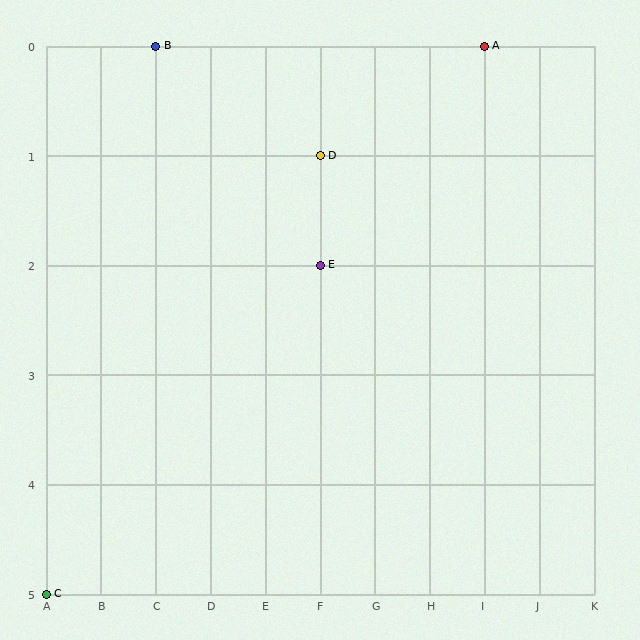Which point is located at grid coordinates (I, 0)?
Point A is at (I, 0).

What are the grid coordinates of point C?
Point C is at grid coordinates (A, 5).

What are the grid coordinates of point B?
Point B is at grid coordinates (C, 0).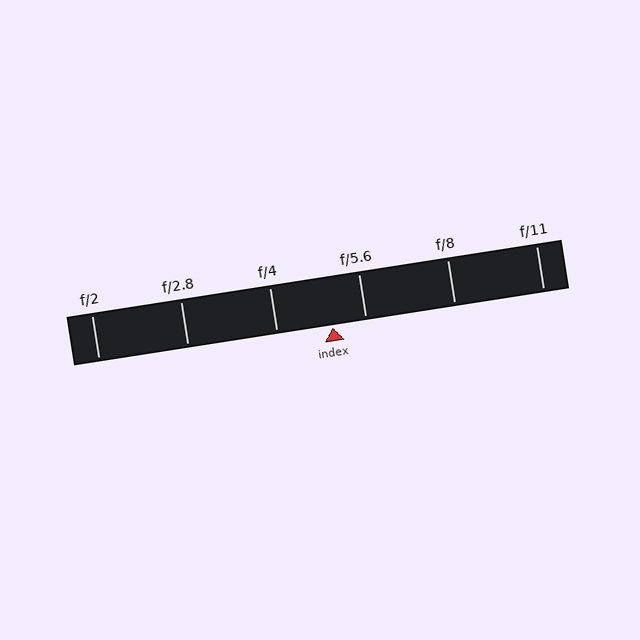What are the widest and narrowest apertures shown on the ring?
The widest aperture shown is f/2 and the narrowest is f/11.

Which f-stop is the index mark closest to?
The index mark is closest to f/5.6.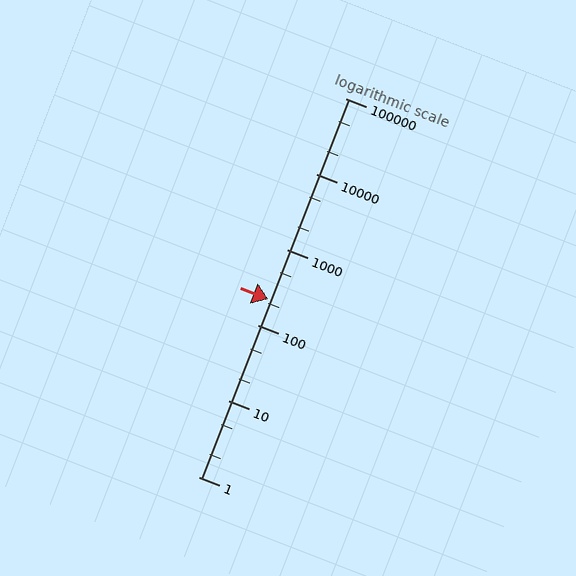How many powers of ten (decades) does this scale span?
The scale spans 5 decades, from 1 to 100000.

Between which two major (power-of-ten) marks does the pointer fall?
The pointer is between 100 and 1000.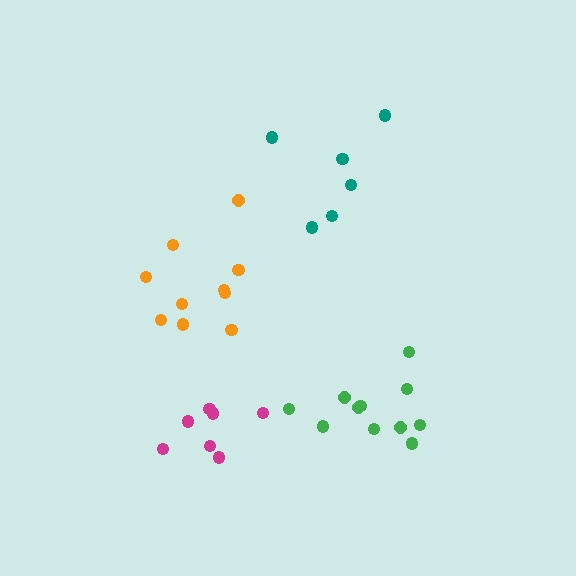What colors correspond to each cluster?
The clusters are colored: orange, teal, green, magenta.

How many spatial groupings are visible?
There are 4 spatial groupings.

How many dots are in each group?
Group 1: 10 dots, Group 2: 6 dots, Group 3: 11 dots, Group 4: 7 dots (34 total).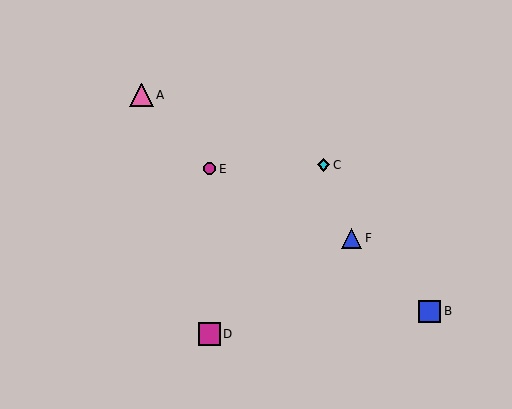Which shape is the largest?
The pink triangle (labeled A) is the largest.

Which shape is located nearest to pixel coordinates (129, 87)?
The pink triangle (labeled A) at (141, 95) is nearest to that location.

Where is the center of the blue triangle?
The center of the blue triangle is at (352, 238).